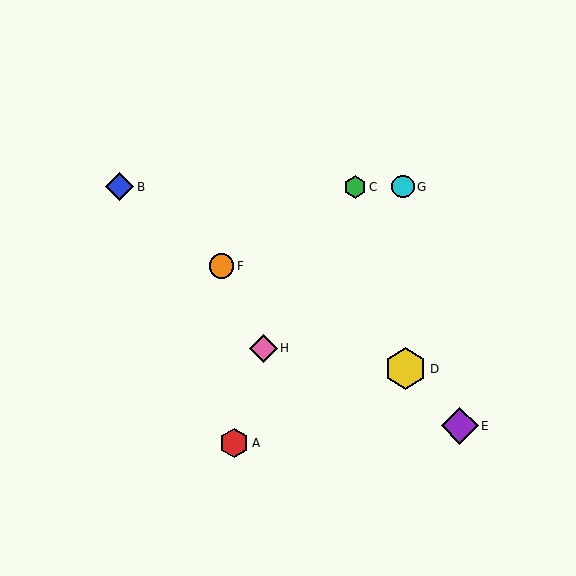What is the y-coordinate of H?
Object H is at y≈348.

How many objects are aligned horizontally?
3 objects (B, C, G) are aligned horizontally.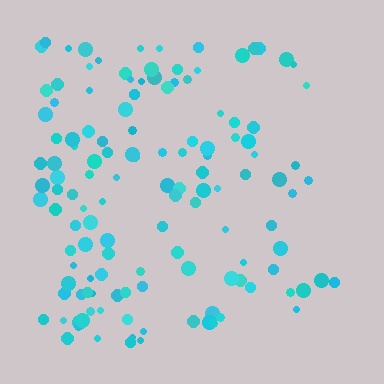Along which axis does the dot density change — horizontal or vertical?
Horizontal.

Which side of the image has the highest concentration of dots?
The left.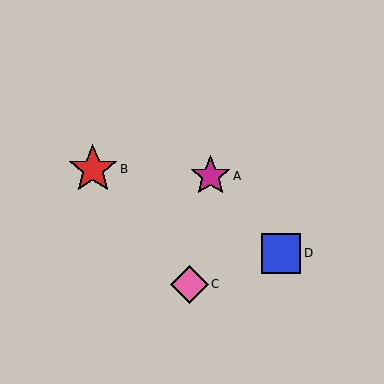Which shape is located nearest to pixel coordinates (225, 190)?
The magenta star (labeled A) at (210, 176) is nearest to that location.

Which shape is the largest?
The red star (labeled B) is the largest.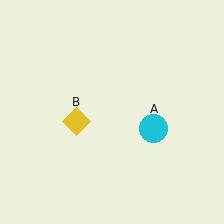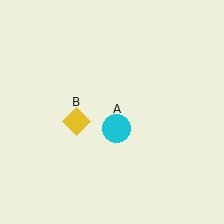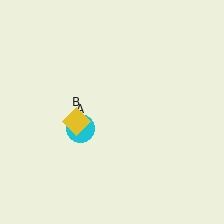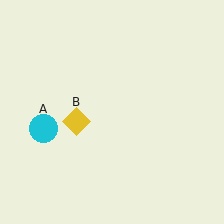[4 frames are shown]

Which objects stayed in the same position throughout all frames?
Yellow diamond (object B) remained stationary.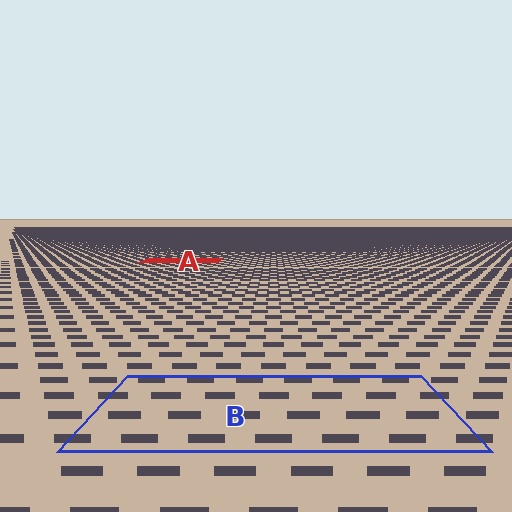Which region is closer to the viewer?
Region B is closer. The texture elements there are larger and more spread out.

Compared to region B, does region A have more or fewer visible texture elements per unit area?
Region A has more texture elements per unit area — they are packed more densely because it is farther away.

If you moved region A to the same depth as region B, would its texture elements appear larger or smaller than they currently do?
They would appear larger. At a closer depth, the same texture elements are projected at a bigger on-screen size.